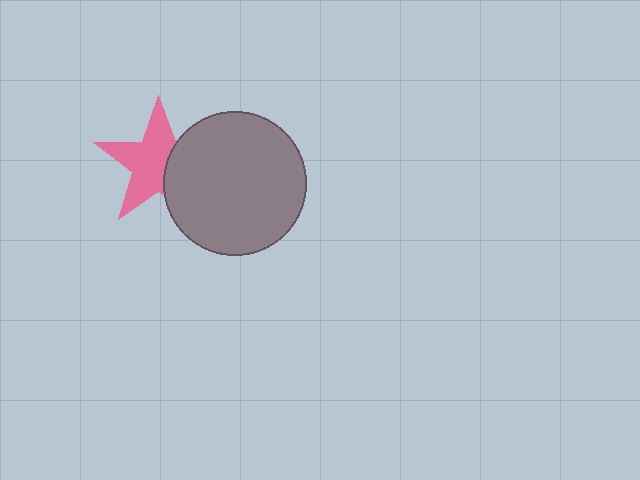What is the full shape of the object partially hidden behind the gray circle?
The partially hidden object is a pink star.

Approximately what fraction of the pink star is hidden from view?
Roughly 36% of the pink star is hidden behind the gray circle.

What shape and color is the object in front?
The object in front is a gray circle.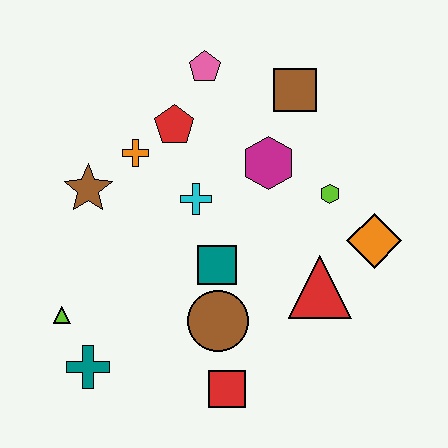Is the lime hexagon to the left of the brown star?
No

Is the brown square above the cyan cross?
Yes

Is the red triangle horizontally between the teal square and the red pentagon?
No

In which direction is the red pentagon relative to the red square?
The red pentagon is above the red square.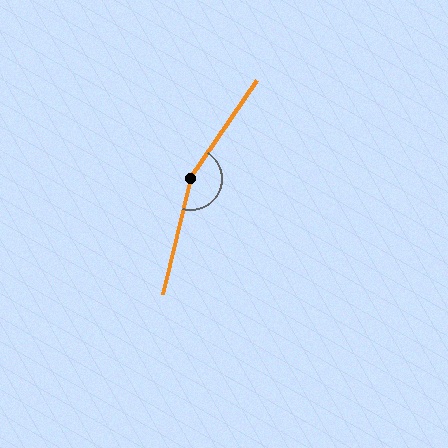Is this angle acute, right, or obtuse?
It is obtuse.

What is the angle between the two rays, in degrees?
Approximately 159 degrees.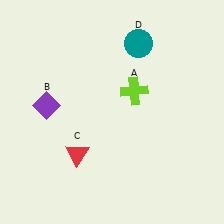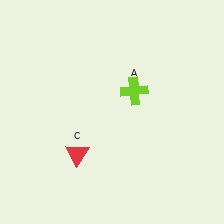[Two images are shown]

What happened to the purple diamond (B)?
The purple diamond (B) was removed in Image 2. It was in the top-left area of Image 1.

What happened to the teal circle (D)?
The teal circle (D) was removed in Image 2. It was in the top-right area of Image 1.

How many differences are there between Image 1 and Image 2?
There are 2 differences between the two images.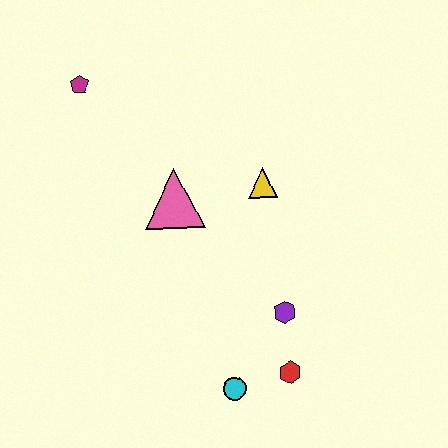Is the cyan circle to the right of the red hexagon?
No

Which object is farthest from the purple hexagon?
The magenta pentagon is farthest from the purple hexagon.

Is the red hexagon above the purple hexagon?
No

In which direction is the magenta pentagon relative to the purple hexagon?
The magenta pentagon is above the purple hexagon.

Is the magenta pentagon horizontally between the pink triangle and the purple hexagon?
No